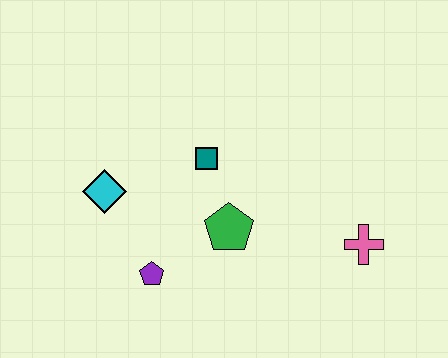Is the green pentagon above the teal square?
No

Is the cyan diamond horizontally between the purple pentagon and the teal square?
No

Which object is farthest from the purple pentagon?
The pink cross is farthest from the purple pentagon.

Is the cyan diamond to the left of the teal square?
Yes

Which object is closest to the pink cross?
The green pentagon is closest to the pink cross.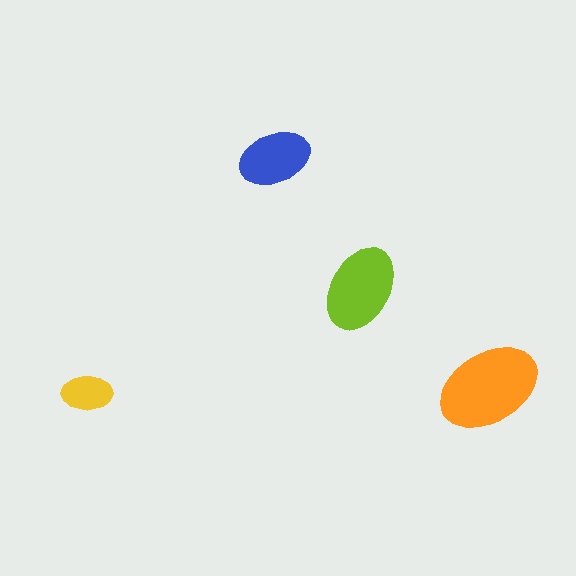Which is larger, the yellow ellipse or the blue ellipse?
The blue one.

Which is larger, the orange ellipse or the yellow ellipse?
The orange one.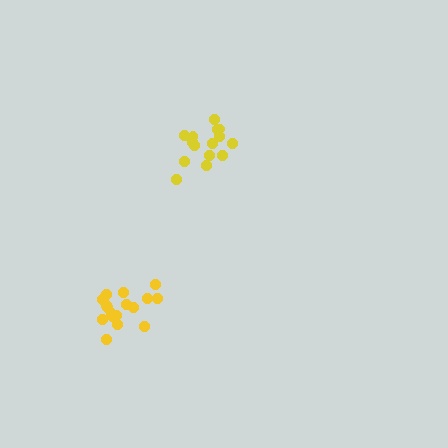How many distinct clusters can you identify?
There are 2 distinct clusters.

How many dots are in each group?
Group 1: 17 dots, Group 2: 15 dots (32 total).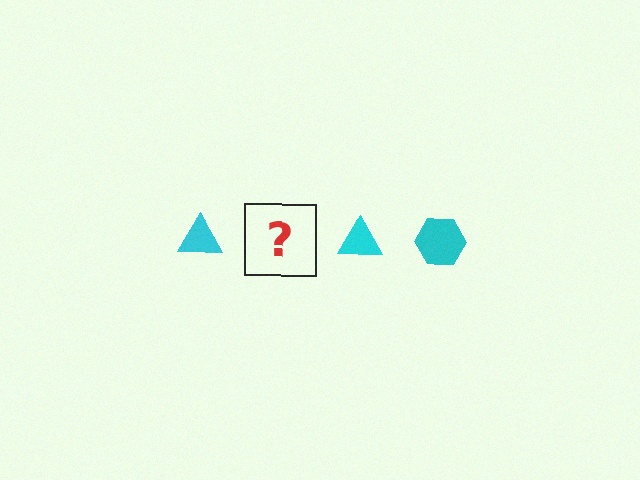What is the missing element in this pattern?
The missing element is a cyan hexagon.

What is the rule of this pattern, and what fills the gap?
The rule is that the pattern cycles through triangle, hexagon shapes in cyan. The gap should be filled with a cyan hexagon.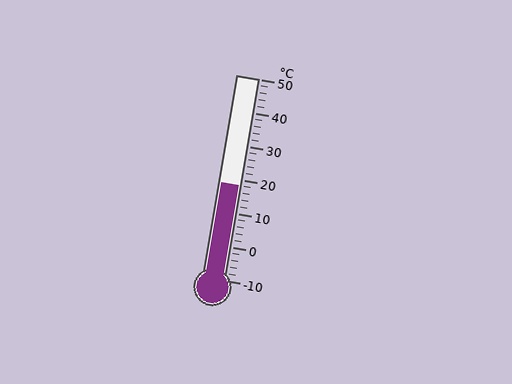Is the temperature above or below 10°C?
The temperature is above 10°C.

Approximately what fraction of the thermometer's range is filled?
The thermometer is filled to approximately 45% of its range.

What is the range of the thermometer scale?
The thermometer scale ranges from -10°C to 50°C.